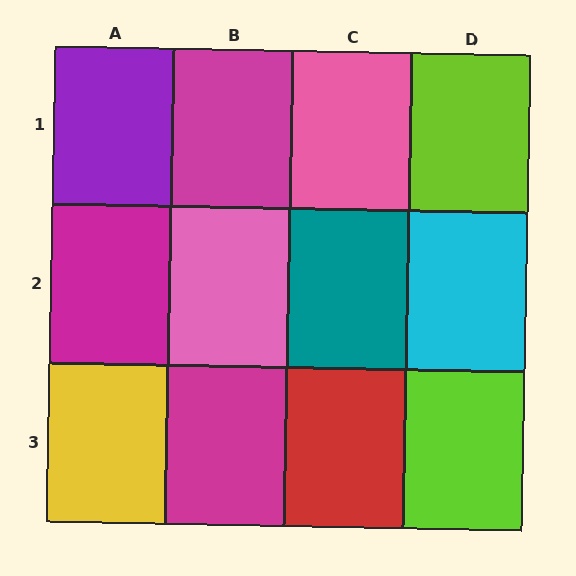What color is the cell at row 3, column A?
Yellow.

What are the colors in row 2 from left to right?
Magenta, pink, teal, cyan.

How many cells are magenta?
3 cells are magenta.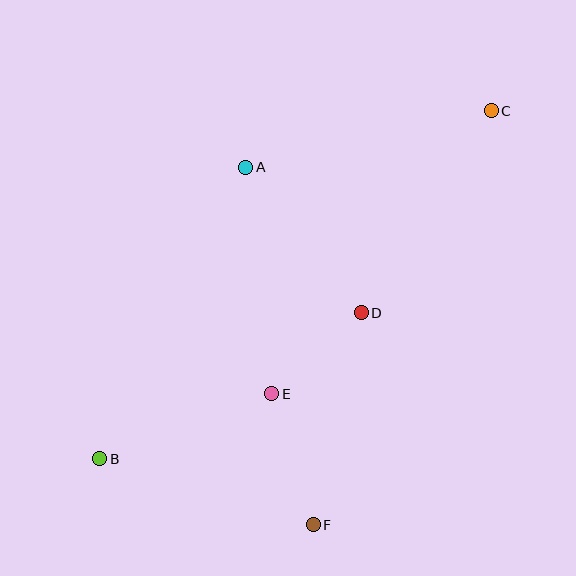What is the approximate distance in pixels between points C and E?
The distance between C and E is approximately 358 pixels.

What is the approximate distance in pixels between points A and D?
The distance between A and D is approximately 185 pixels.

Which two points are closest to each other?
Points D and E are closest to each other.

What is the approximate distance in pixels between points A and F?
The distance between A and F is approximately 363 pixels.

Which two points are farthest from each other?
Points B and C are farthest from each other.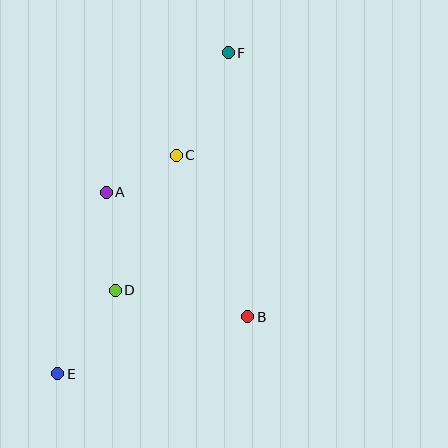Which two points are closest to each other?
Points A and C are closest to each other.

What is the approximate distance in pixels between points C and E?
The distance between C and E is approximately 248 pixels.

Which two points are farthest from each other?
Points E and F are farthest from each other.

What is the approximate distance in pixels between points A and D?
The distance between A and D is approximately 98 pixels.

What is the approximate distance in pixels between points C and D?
The distance between C and D is approximately 148 pixels.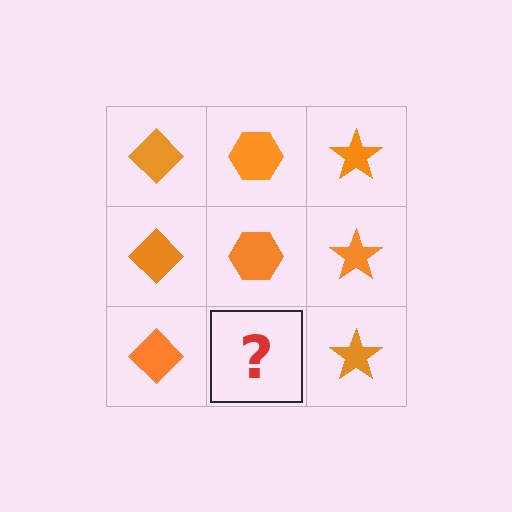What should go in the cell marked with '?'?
The missing cell should contain an orange hexagon.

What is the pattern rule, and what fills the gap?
The rule is that each column has a consistent shape. The gap should be filled with an orange hexagon.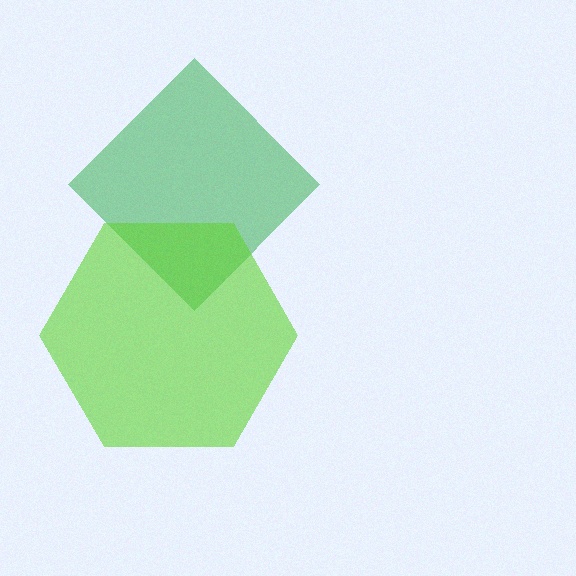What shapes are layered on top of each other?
The layered shapes are: a green diamond, a lime hexagon.